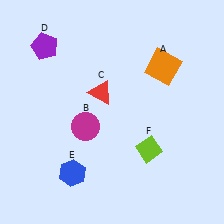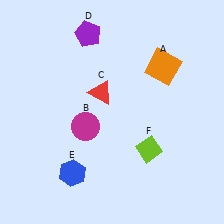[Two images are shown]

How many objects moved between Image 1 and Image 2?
1 object moved between the two images.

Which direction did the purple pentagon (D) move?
The purple pentagon (D) moved right.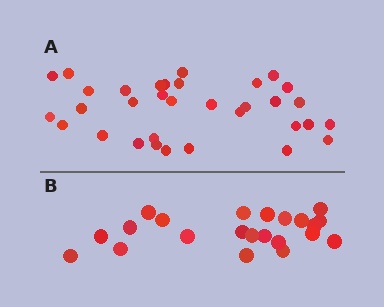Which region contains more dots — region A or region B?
Region A (the top region) has more dots.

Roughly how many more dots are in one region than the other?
Region A has roughly 12 or so more dots than region B.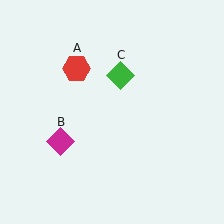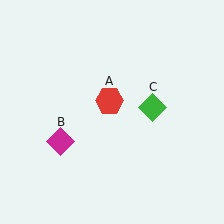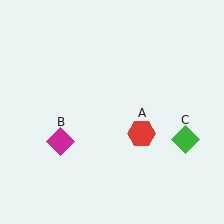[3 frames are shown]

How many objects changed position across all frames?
2 objects changed position: red hexagon (object A), green diamond (object C).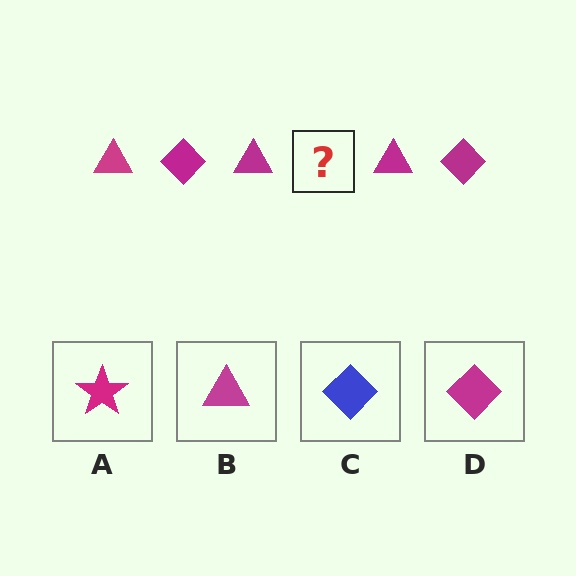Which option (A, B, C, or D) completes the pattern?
D.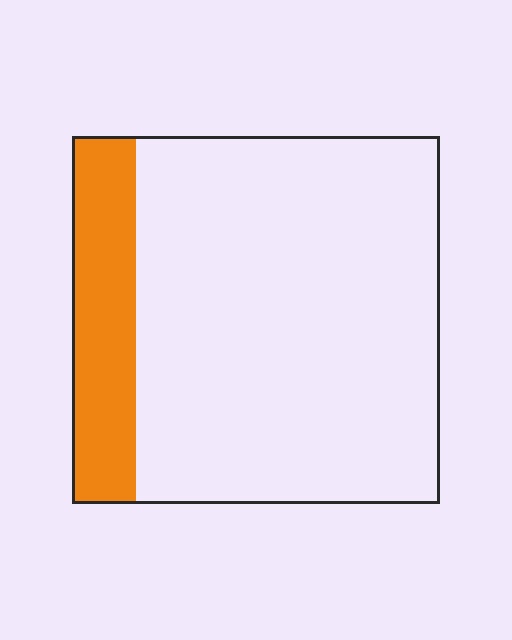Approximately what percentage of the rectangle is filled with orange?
Approximately 15%.